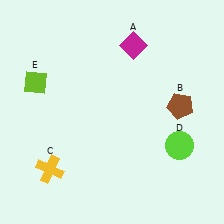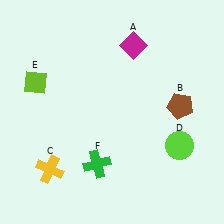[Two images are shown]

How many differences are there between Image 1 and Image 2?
There is 1 difference between the two images.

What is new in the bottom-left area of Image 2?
A green cross (F) was added in the bottom-left area of Image 2.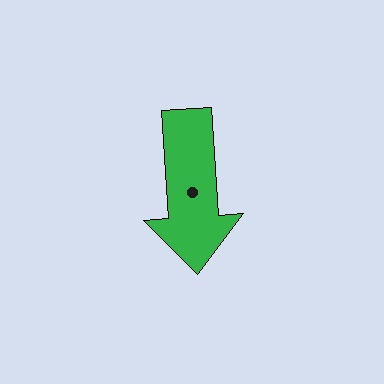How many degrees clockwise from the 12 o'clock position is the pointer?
Approximately 176 degrees.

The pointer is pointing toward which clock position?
Roughly 6 o'clock.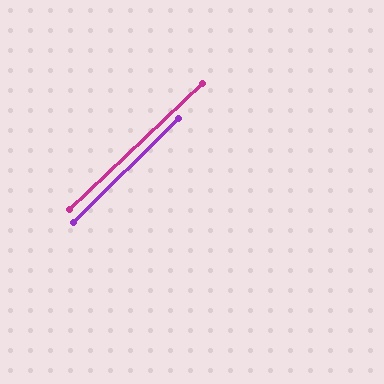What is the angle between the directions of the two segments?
Approximately 1 degree.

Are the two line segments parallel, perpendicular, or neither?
Parallel — their directions differ by only 0.9°.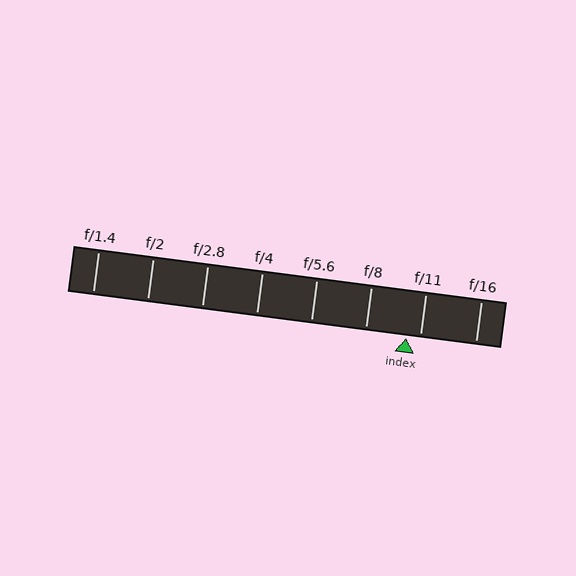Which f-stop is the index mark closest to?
The index mark is closest to f/11.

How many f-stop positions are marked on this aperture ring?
There are 8 f-stop positions marked.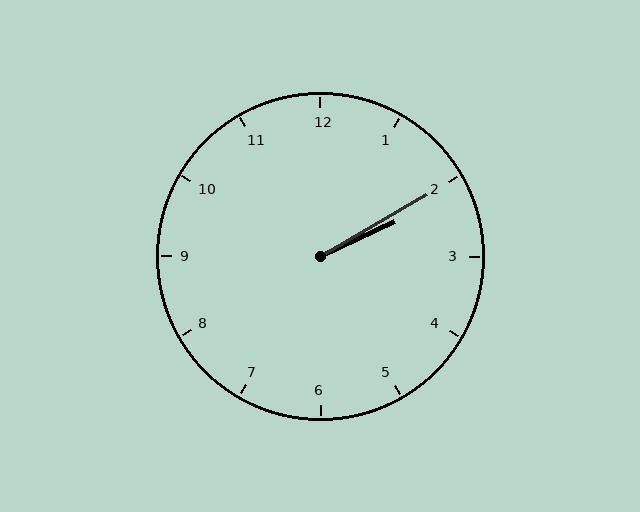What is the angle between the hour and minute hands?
Approximately 5 degrees.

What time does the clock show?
2:10.